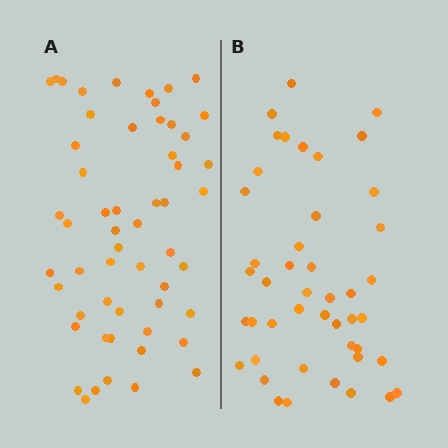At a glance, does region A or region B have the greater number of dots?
Region A (the left region) has more dots.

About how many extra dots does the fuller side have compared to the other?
Region A has roughly 10 or so more dots than region B.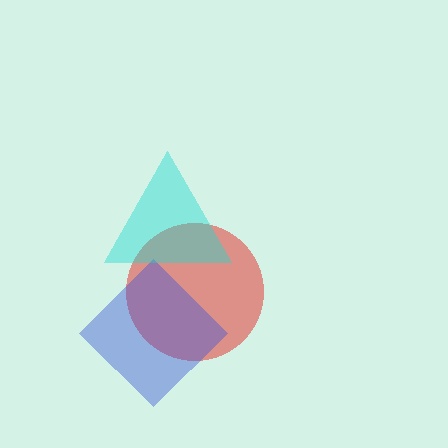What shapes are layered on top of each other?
The layered shapes are: a red circle, a blue diamond, a cyan triangle.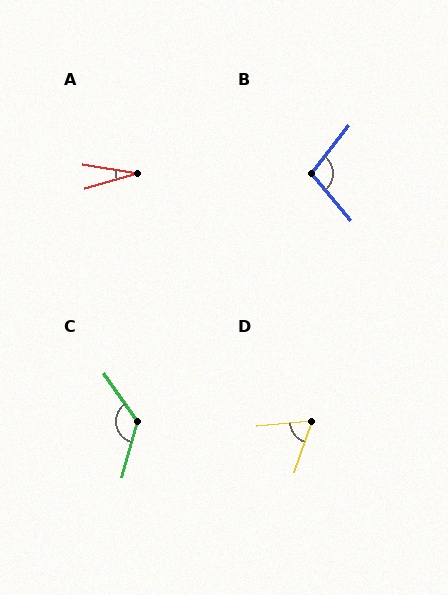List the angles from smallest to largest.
A (25°), D (66°), B (102°), C (130°).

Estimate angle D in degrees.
Approximately 66 degrees.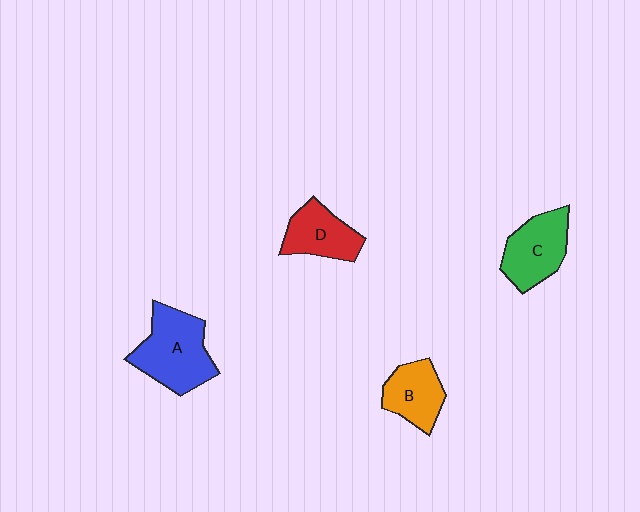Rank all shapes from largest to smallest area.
From largest to smallest: A (blue), C (green), D (red), B (orange).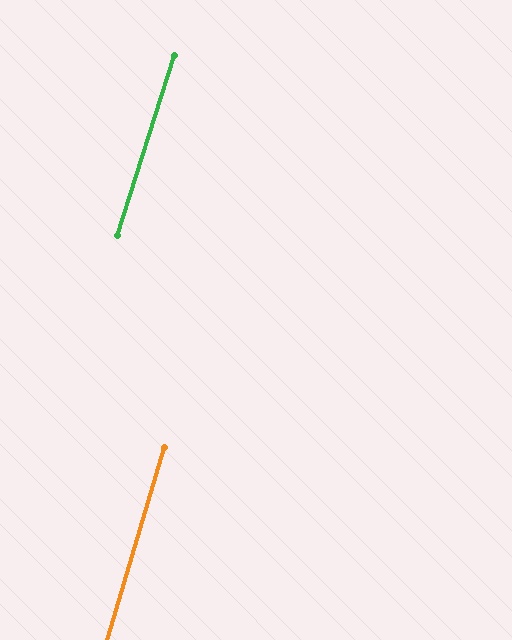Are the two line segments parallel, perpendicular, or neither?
Parallel — their directions differ by only 1.0°.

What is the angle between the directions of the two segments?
Approximately 1 degree.